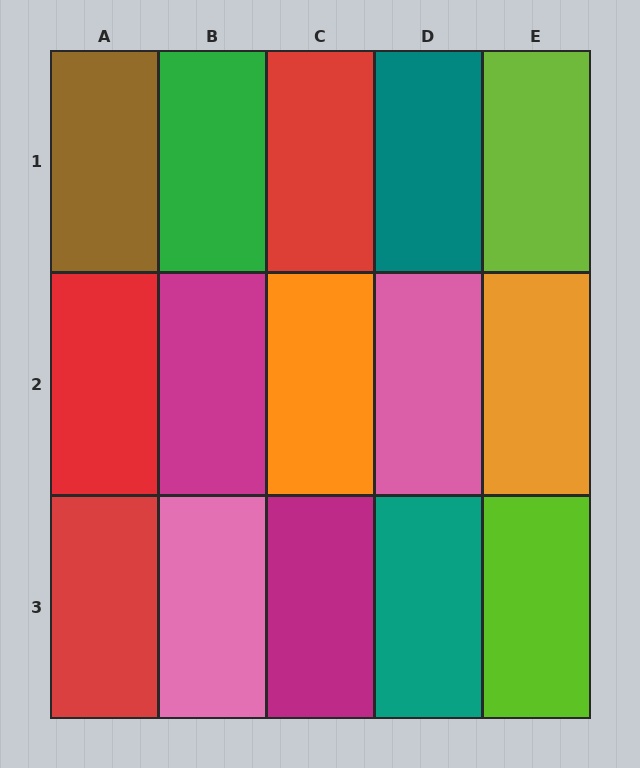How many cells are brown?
1 cell is brown.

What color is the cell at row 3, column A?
Red.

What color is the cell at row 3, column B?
Pink.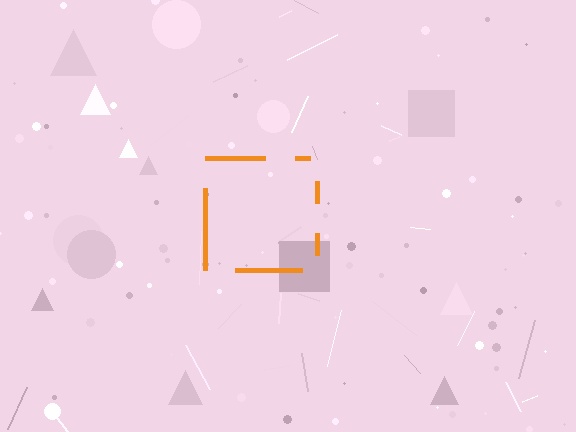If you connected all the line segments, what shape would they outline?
They would outline a square.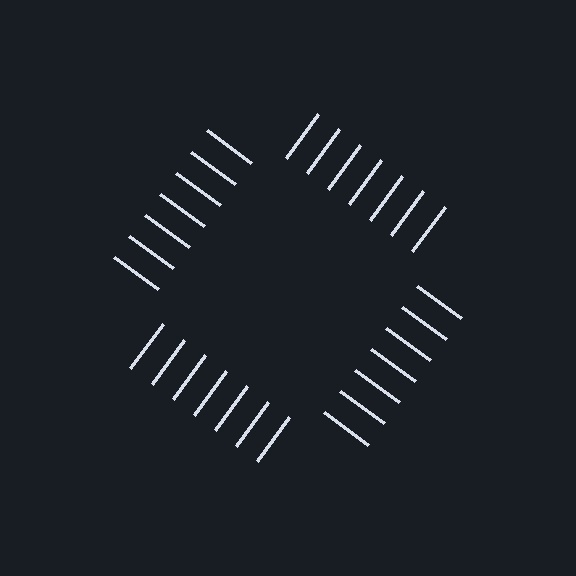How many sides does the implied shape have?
4 sides — the line-ends trace a square.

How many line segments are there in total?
28 — 7 along each of the 4 edges.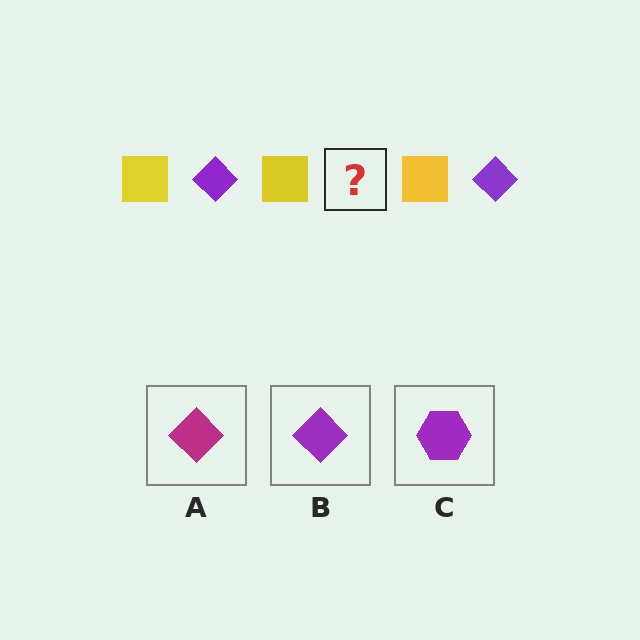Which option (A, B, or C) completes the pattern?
B.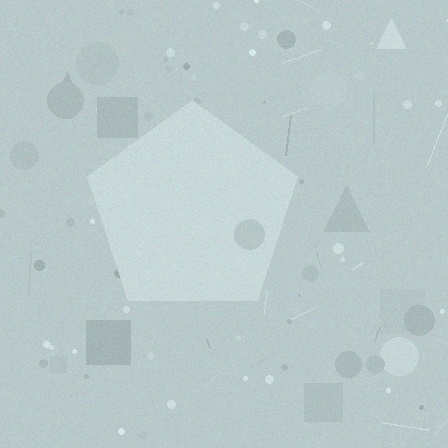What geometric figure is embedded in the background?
A pentagon is embedded in the background.